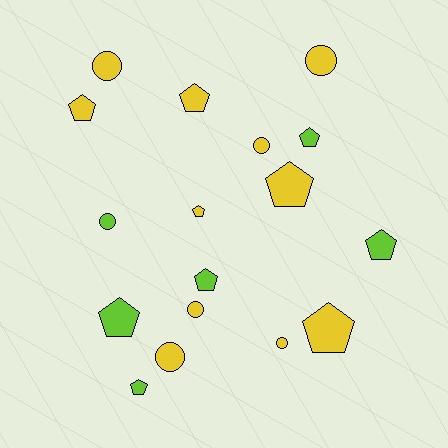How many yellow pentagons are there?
There are 5 yellow pentagons.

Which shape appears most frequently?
Pentagon, with 10 objects.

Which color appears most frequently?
Yellow, with 11 objects.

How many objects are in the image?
There are 17 objects.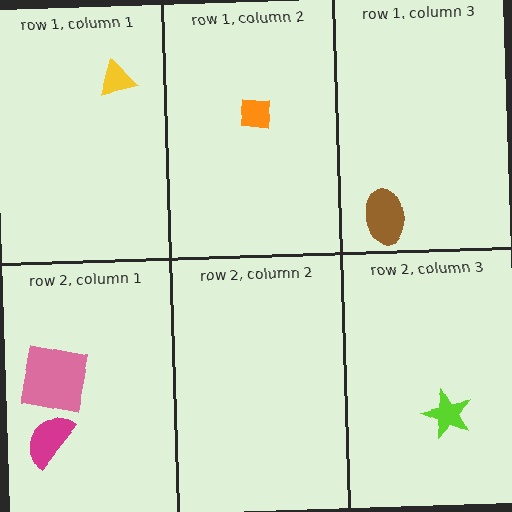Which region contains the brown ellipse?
The row 1, column 3 region.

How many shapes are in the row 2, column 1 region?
2.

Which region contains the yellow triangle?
The row 1, column 1 region.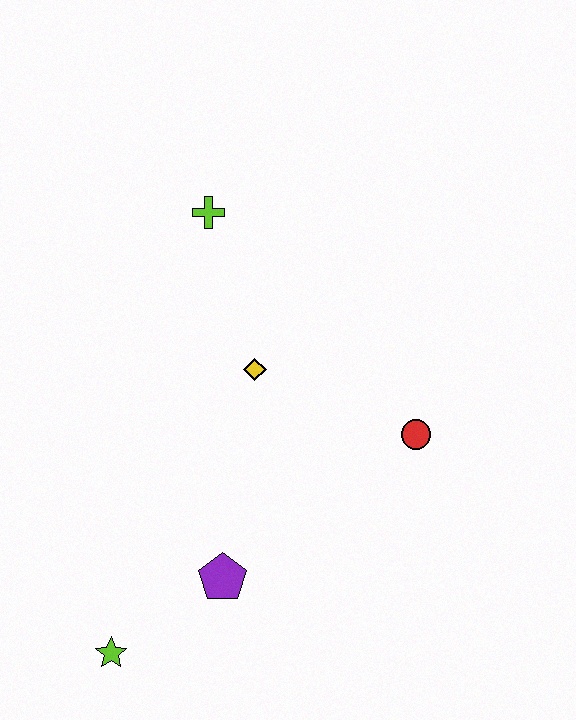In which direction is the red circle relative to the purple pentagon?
The red circle is to the right of the purple pentagon.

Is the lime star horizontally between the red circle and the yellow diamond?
No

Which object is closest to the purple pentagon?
The lime star is closest to the purple pentagon.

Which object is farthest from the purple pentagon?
The lime cross is farthest from the purple pentagon.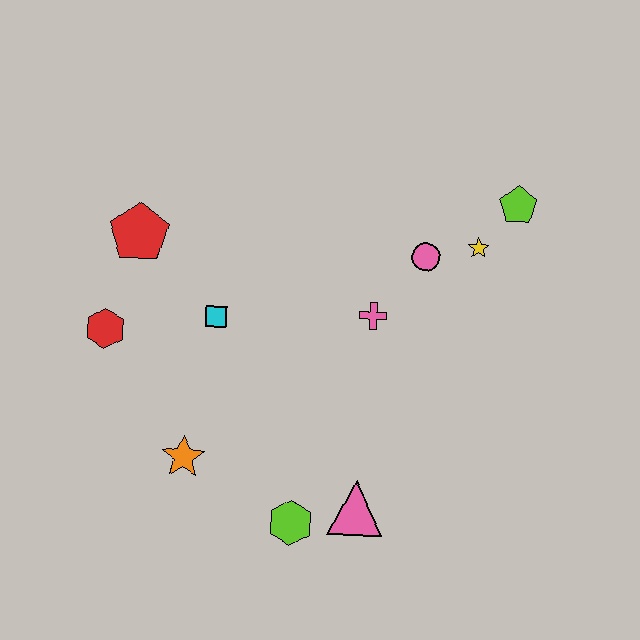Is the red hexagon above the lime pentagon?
No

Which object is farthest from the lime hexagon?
The lime pentagon is farthest from the lime hexagon.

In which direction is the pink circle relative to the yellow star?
The pink circle is to the left of the yellow star.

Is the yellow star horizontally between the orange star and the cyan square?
No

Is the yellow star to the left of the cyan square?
No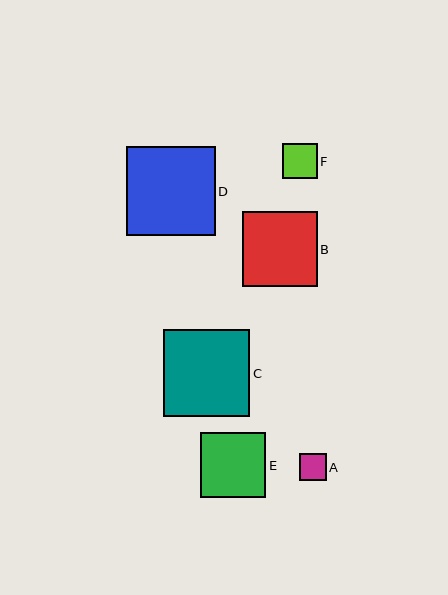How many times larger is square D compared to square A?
Square D is approximately 3.3 times the size of square A.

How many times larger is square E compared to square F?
Square E is approximately 1.9 times the size of square F.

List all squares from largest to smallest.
From largest to smallest: D, C, B, E, F, A.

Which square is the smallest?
Square A is the smallest with a size of approximately 27 pixels.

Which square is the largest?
Square D is the largest with a size of approximately 89 pixels.